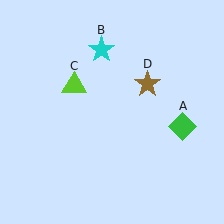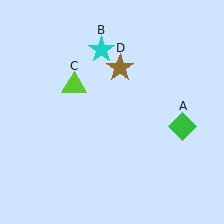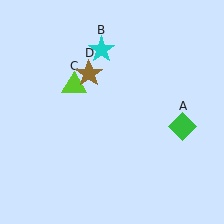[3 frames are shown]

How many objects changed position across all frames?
1 object changed position: brown star (object D).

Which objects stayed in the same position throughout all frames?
Green diamond (object A) and cyan star (object B) and lime triangle (object C) remained stationary.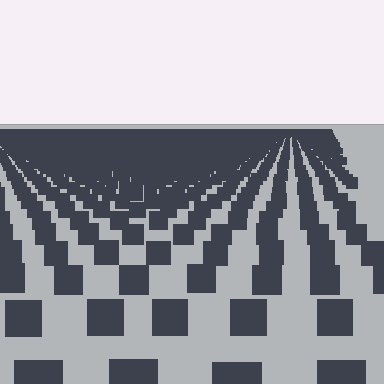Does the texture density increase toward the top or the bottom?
Density increases toward the top.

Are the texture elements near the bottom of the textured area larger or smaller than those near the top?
Larger. Near the bottom, elements are closer to the viewer and appear at a bigger on-screen size.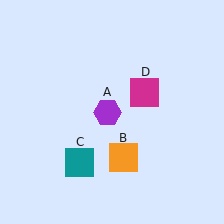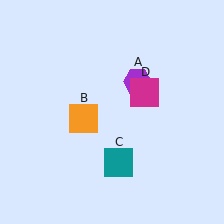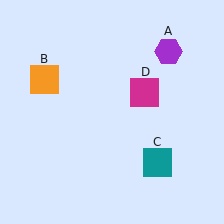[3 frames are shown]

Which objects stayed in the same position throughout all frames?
Magenta square (object D) remained stationary.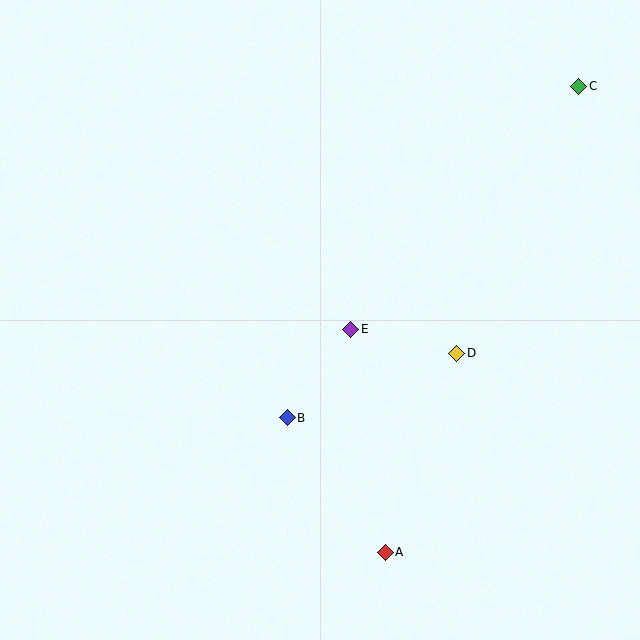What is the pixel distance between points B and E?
The distance between B and E is 109 pixels.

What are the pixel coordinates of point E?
Point E is at (351, 329).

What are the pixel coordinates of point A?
Point A is at (385, 552).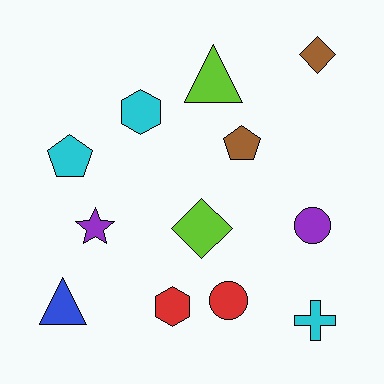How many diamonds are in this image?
There are 2 diamonds.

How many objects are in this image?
There are 12 objects.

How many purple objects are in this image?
There are 2 purple objects.